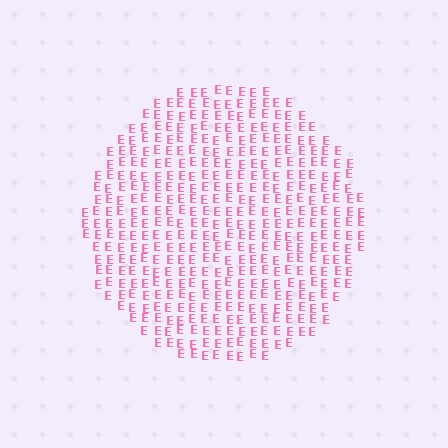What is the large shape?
The large shape is a circle.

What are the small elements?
The small elements are letter E's.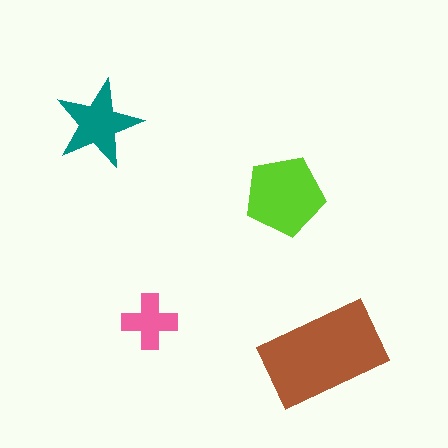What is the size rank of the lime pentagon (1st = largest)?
2nd.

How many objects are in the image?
There are 4 objects in the image.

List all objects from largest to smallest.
The brown rectangle, the lime pentagon, the teal star, the pink cross.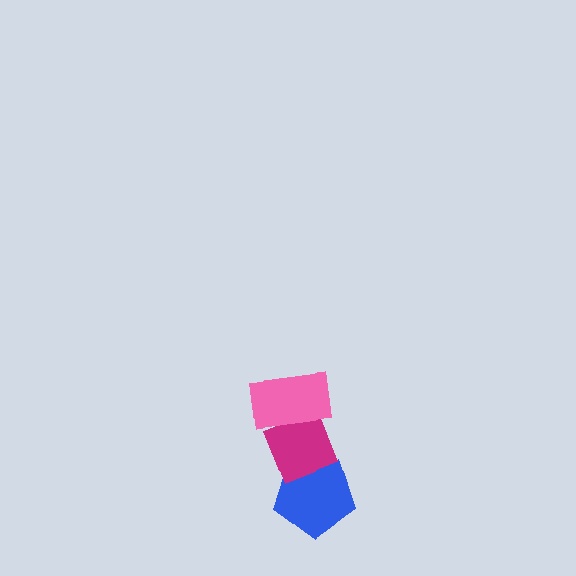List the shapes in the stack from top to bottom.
From top to bottom: the pink rectangle, the magenta diamond, the blue pentagon.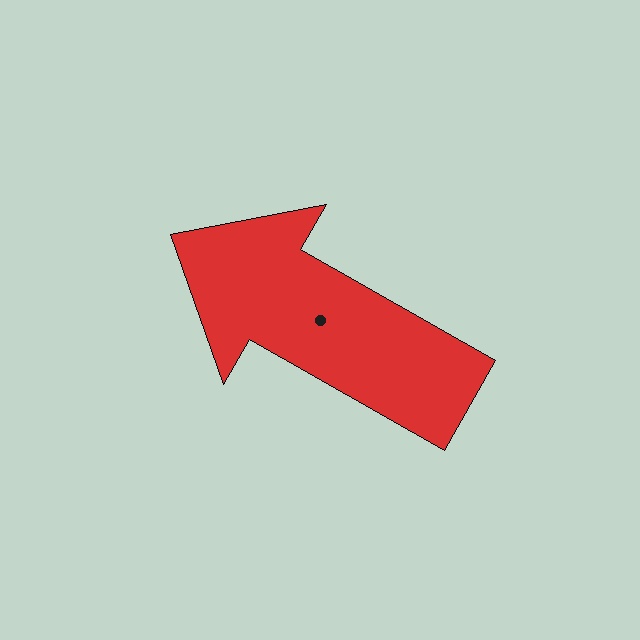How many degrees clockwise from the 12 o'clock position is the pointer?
Approximately 300 degrees.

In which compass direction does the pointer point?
Northwest.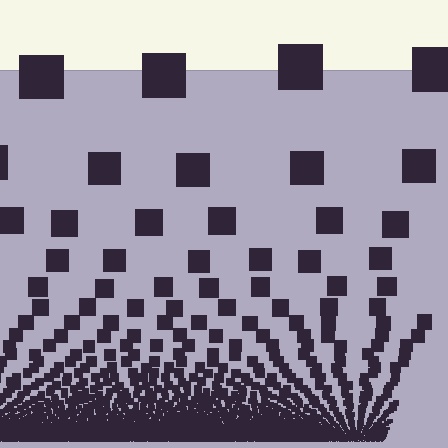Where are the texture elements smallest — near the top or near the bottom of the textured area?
Near the bottom.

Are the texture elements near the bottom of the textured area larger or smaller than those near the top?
Smaller. The gradient is inverted — elements near the bottom are smaller and denser.